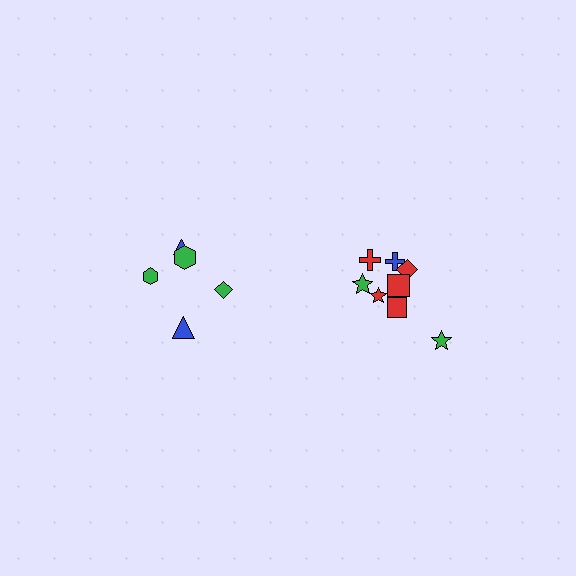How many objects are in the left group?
There are 5 objects.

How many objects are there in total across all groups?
There are 13 objects.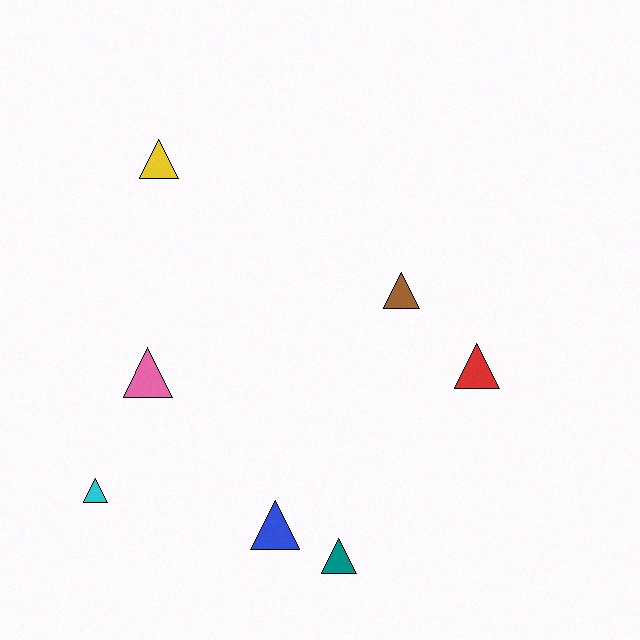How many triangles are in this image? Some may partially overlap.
There are 7 triangles.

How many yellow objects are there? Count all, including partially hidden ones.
There is 1 yellow object.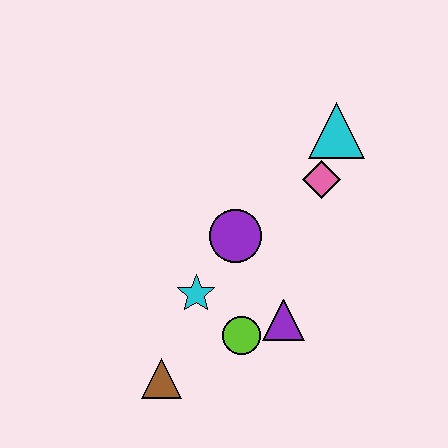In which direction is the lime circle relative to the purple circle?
The lime circle is below the purple circle.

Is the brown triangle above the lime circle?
No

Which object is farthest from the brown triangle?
The cyan triangle is farthest from the brown triangle.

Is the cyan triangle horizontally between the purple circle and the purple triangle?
No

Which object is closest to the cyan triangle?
The pink diamond is closest to the cyan triangle.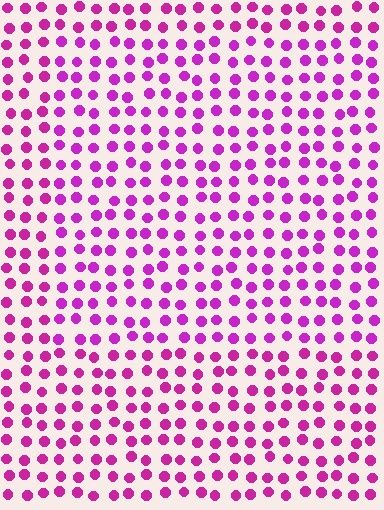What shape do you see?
I see a rectangle.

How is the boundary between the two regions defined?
The boundary is defined purely by a slight shift in hue (about 17 degrees). Spacing, size, and orientation are identical on both sides.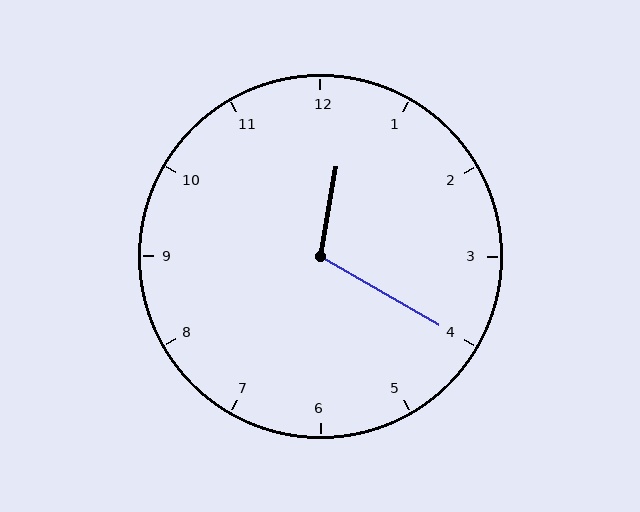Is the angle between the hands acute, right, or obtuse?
It is obtuse.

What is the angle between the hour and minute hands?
Approximately 110 degrees.